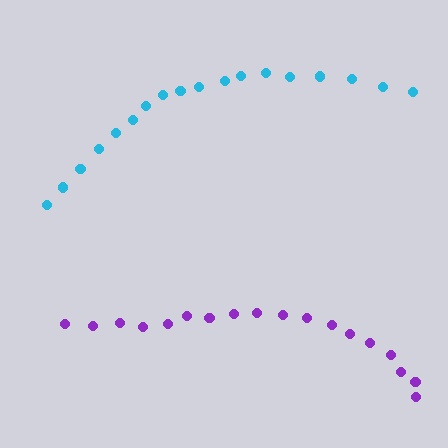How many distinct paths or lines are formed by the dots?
There are 2 distinct paths.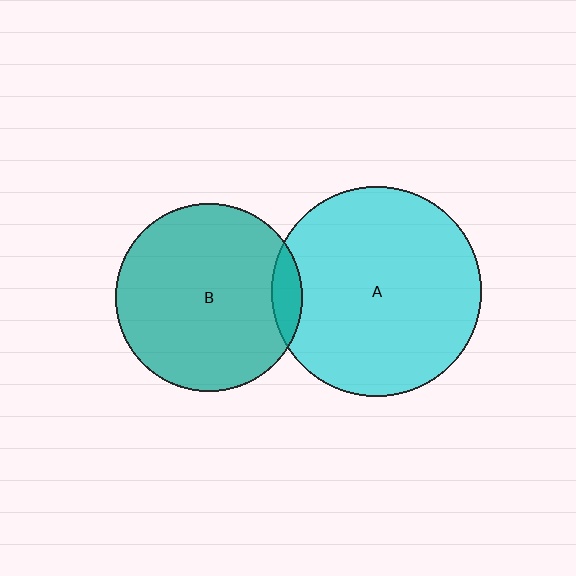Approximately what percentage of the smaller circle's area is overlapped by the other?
Approximately 10%.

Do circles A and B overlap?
Yes.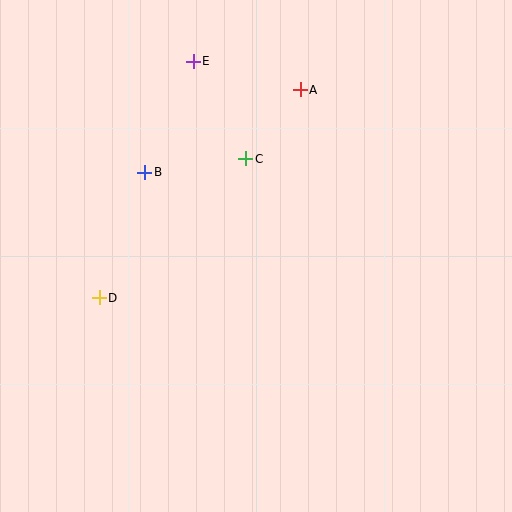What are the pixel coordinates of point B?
Point B is at (145, 172).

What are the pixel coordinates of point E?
Point E is at (193, 61).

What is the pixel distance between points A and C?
The distance between A and C is 88 pixels.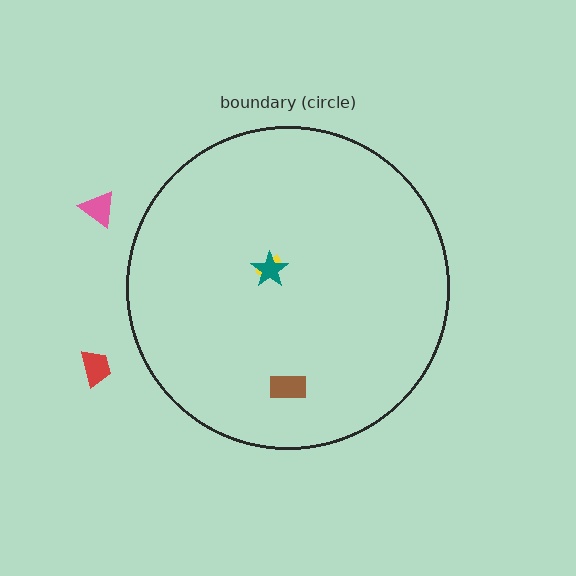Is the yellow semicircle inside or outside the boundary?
Inside.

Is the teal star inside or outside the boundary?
Inside.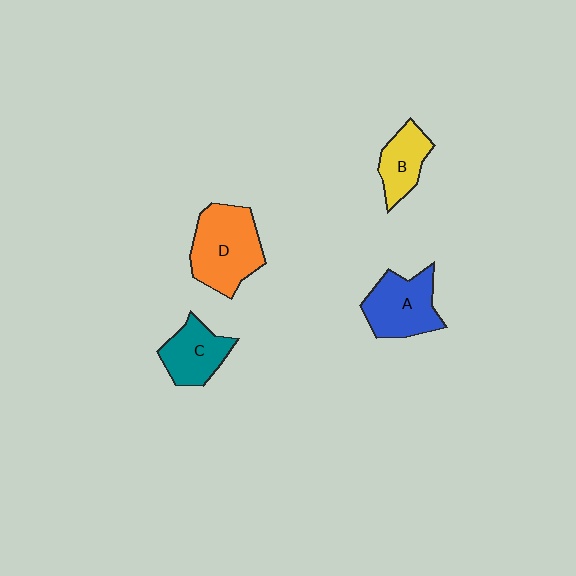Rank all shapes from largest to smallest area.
From largest to smallest: D (orange), A (blue), C (teal), B (yellow).